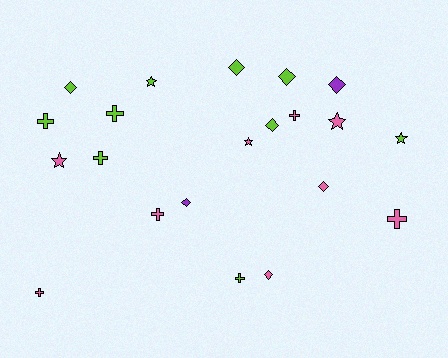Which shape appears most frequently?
Diamond, with 8 objects.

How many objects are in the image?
There are 21 objects.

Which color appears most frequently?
Lime, with 10 objects.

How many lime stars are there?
There are 2 lime stars.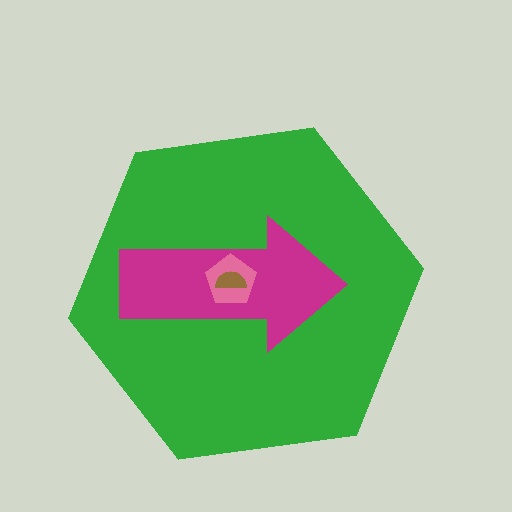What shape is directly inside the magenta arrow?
The pink pentagon.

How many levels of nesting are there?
4.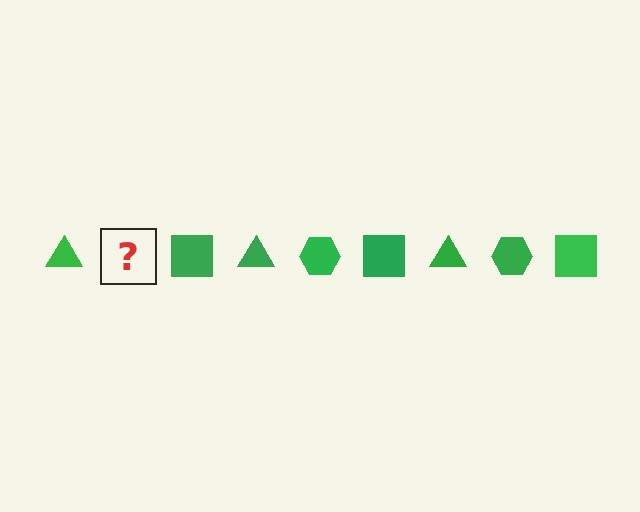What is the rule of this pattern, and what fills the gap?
The rule is that the pattern cycles through triangle, hexagon, square shapes in green. The gap should be filled with a green hexagon.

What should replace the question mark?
The question mark should be replaced with a green hexagon.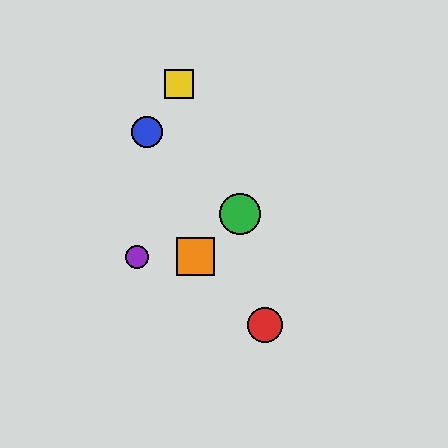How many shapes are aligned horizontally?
2 shapes (the purple circle, the orange square) are aligned horizontally.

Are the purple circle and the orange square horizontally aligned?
Yes, both are at y≈257.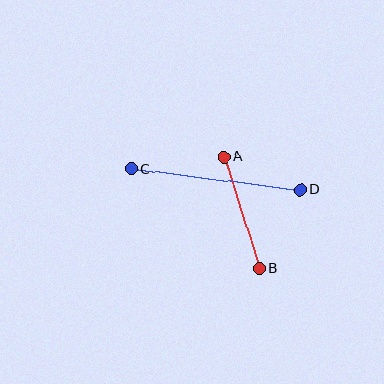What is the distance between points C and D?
The distance is approximately 171 pixels.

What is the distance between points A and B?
The distance is approximately 117 pixels.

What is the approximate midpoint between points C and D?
The midpoint is at approximately (216, 179) pixels.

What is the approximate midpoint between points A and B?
The midpoint is at approximately (241, 213) pixels.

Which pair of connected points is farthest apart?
Points C and D are farthest apart.